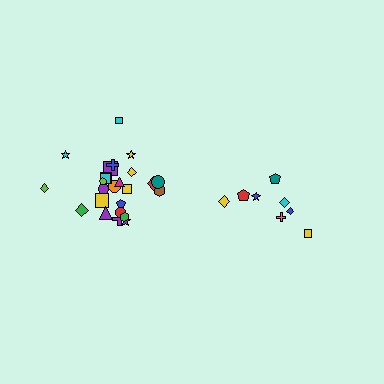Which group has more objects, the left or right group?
The left group.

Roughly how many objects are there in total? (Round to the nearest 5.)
Roughly 35 objects in total.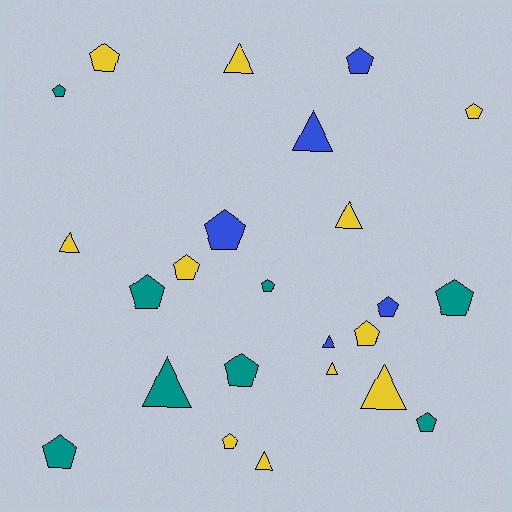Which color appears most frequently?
Yellow, with 11 objects.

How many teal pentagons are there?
There are 7 teal pentagons.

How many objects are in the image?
There are 24 objects.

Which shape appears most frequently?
Pentagon, with 15 objects.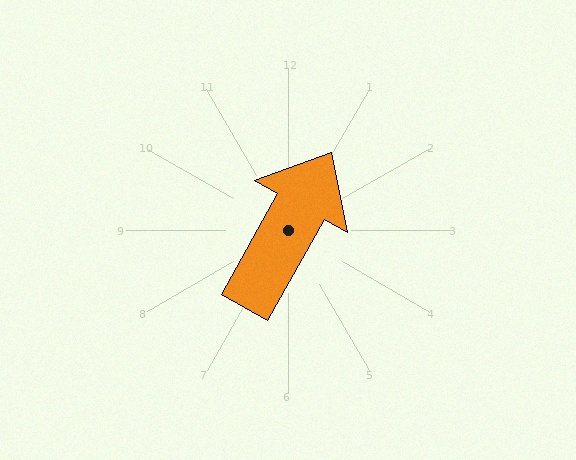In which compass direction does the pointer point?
Northeast.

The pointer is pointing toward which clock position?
Roughly 1 o'clock.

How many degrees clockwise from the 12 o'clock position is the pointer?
Approximately 29 degrees.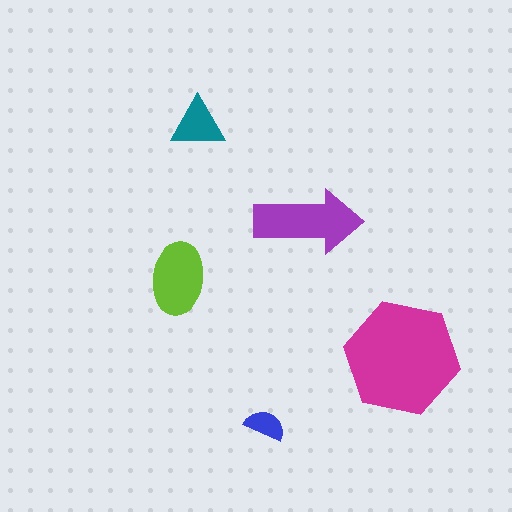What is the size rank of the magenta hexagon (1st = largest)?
1st.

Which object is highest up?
The teal triangle is topmost.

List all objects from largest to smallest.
The magenta hexagon, the purple arrow, the lime ellipse, the teal triangle, the blue semicircle.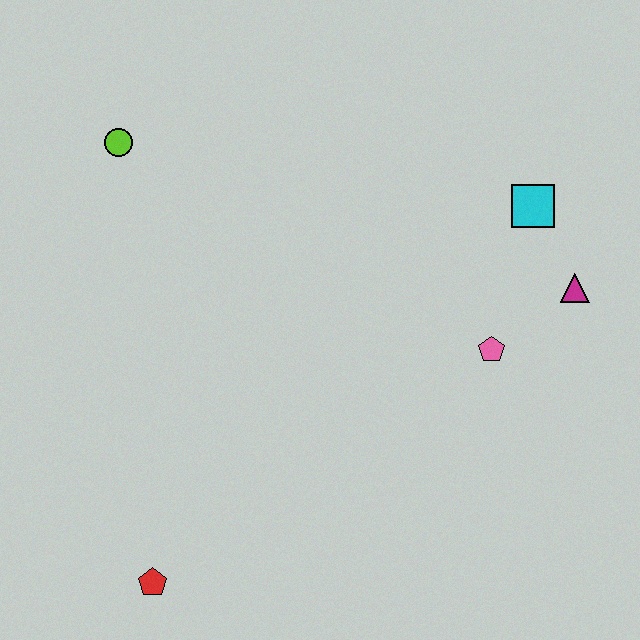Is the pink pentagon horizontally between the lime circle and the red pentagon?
No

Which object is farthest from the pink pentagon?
The lime circle is farthest from the pink pentagon.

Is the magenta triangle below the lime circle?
Yes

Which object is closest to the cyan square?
The magenta triangle is closest to the cyan square.